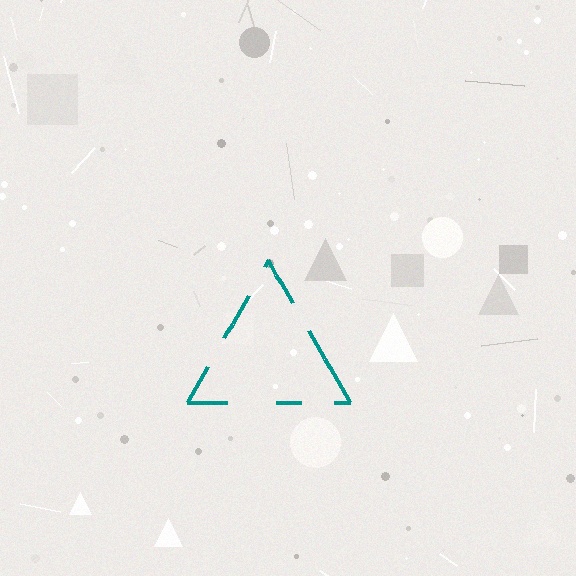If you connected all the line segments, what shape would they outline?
They would outline a triangle.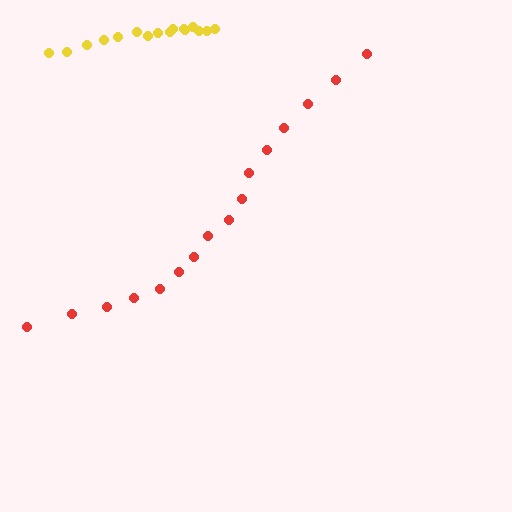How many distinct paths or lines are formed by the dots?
There are 2 distinct paths.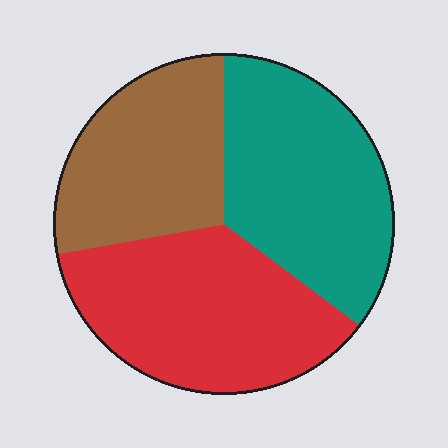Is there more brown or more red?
Red.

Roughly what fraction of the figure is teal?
Teal takes up between a third and a half of the figure.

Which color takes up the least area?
Brown, at roughly 30%.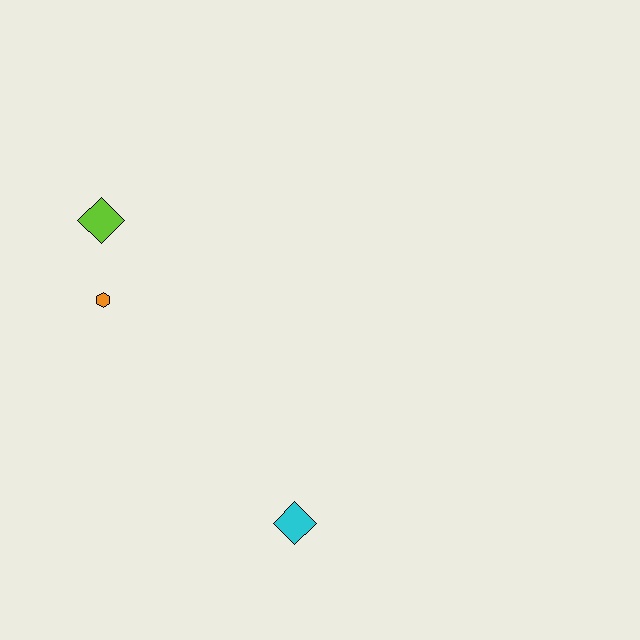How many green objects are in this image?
There are no green objects.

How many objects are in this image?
There are 3 objects.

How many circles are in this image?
There are no circles.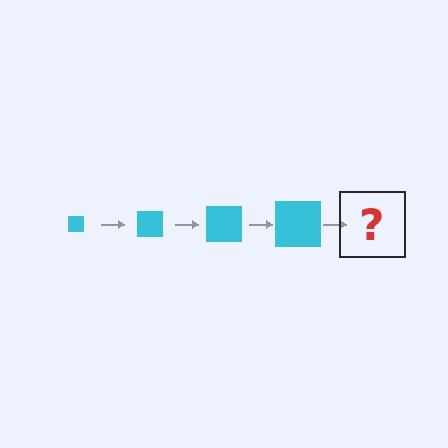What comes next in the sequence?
The next element should be a cyan square, larger than the previous one.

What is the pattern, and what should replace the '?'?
The pattern is that the square gets progressively larger each step. The '?' should be a cyan square, larger than the previous one.